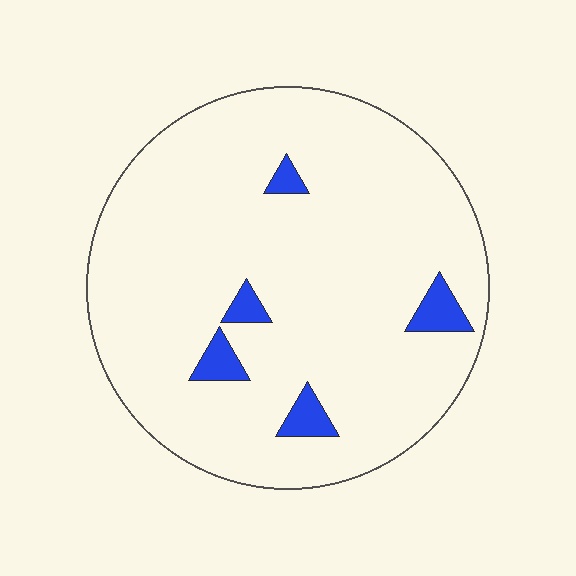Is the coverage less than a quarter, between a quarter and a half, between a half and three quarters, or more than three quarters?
Less than a quarter.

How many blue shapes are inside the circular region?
5.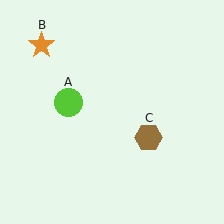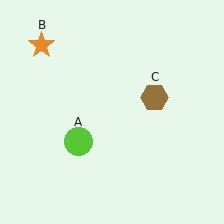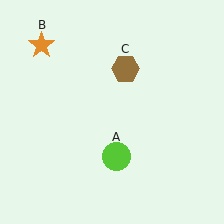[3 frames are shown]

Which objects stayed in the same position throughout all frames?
Orange star (object B) remained stationary.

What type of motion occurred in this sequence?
The lime circle (object A), brown hexagon (object C) rotated counterclockwise around the center of the scene.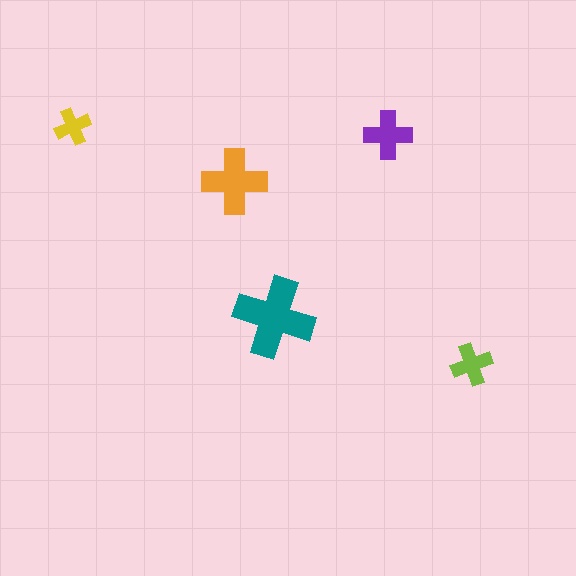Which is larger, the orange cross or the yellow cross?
The orange one.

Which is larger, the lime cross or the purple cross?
The purple one.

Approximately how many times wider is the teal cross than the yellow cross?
About 2 times wider.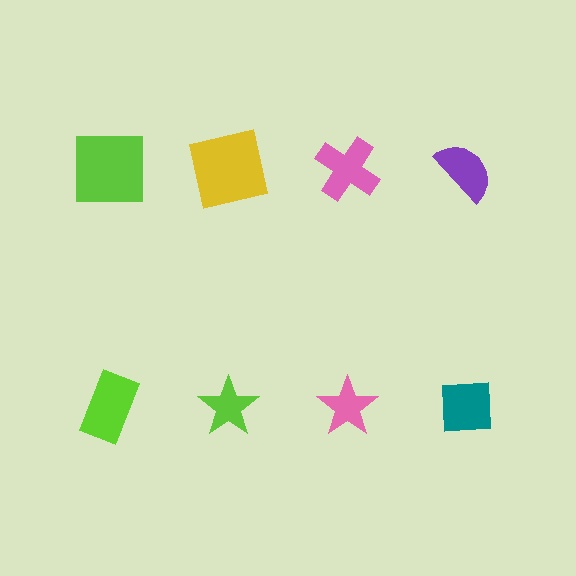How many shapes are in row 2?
4 shapes.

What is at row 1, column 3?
A pink cross.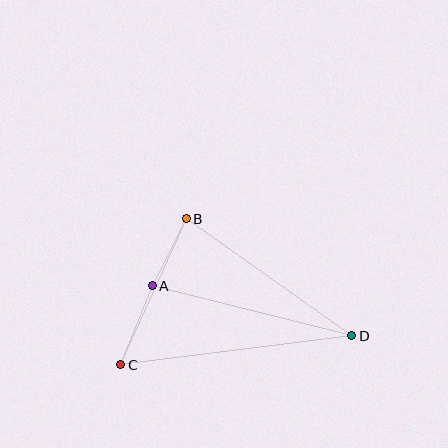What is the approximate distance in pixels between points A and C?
The distance between A and C is approximately 85 pixels.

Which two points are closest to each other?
Points A and B are closest to each other.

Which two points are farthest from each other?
Points C and D are farthest from each other.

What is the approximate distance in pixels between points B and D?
The distance between B and D is approximately 203 pixels.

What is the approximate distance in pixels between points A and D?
The distance between A and D is approximately 206 pixels.